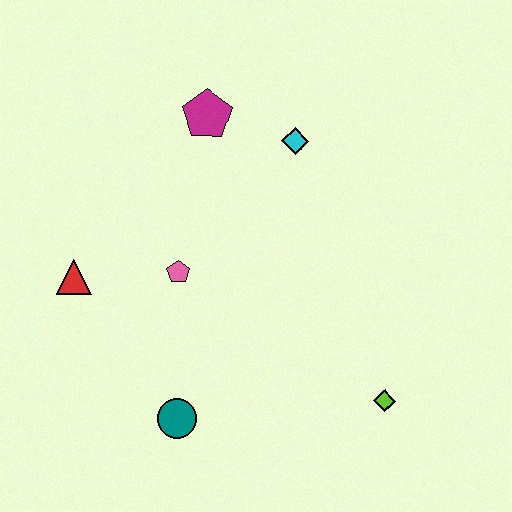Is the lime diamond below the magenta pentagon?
Yes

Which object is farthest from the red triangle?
The lime diamond is farthest from the red triangle.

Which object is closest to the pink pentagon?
The red triangle is closest to the pink pentagon.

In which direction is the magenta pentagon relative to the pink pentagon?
The magenta pentagon is above the pink pentagon.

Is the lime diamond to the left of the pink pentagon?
No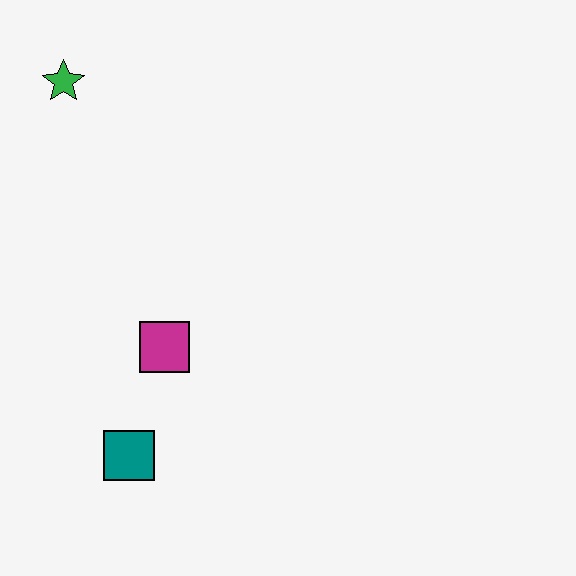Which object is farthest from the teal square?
The green star is farthest from the teal square.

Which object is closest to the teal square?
The magenta square is closest to the teal square.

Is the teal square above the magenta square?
No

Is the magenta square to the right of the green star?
Yes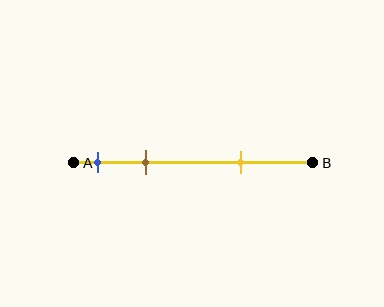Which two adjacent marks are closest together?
The blue and brown marks are the closest adjacent pair.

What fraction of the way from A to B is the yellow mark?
The yellow mark is approximately 70% (0.7) of the way from A to B.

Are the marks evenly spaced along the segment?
No, the marks are not evenly spaced.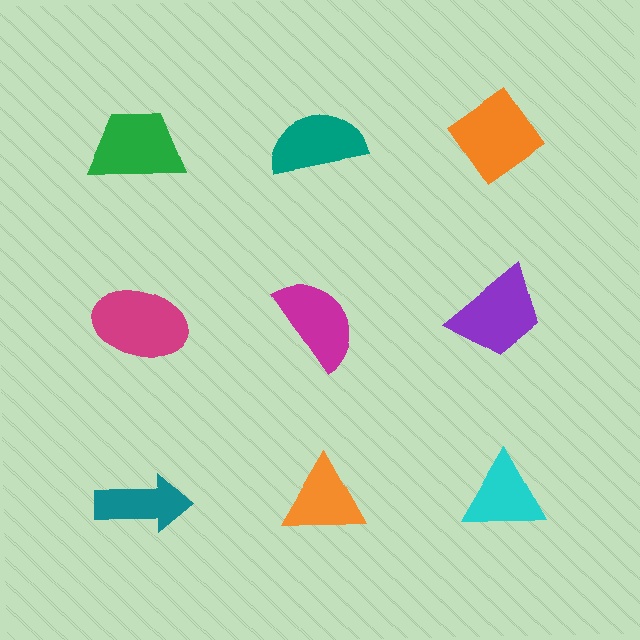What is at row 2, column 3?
A purple trapezoid.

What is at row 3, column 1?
A teal arrow.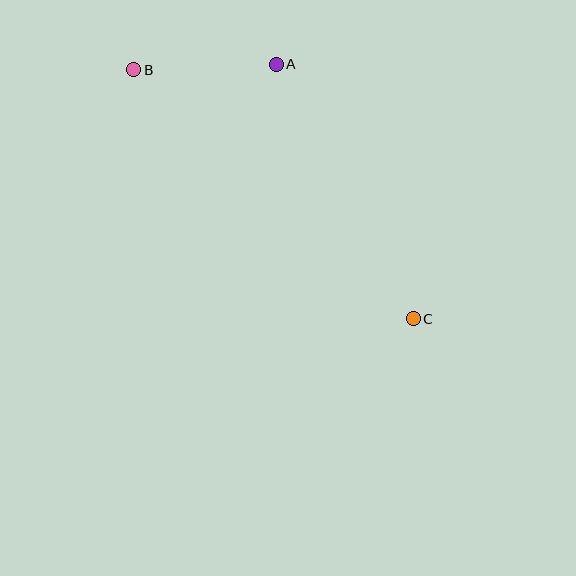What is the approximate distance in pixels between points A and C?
The distance between A and C is approximately 289 pixels.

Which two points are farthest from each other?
Points B and C are farthest from each other.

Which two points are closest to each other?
Points A and B are closest to each other.